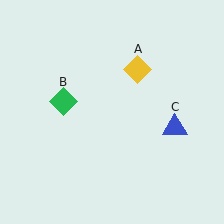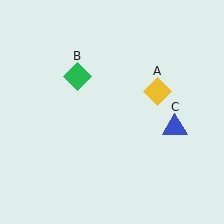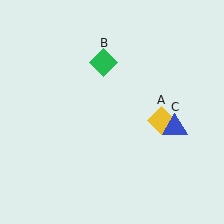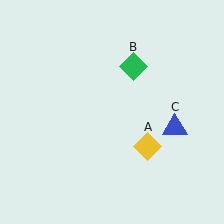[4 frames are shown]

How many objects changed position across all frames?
2 objects changed position: yellow diamond (object A), green diamond (object B).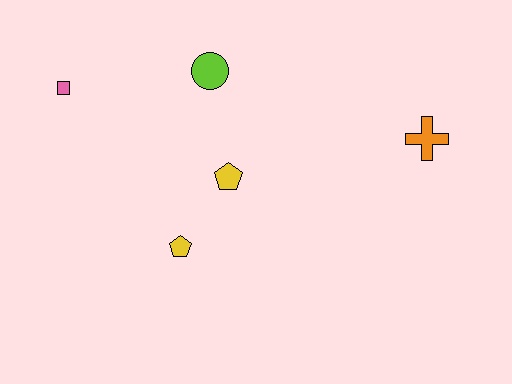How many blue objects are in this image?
There are no blue objects.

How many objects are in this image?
There are 5 objects.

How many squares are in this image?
There is 1 square.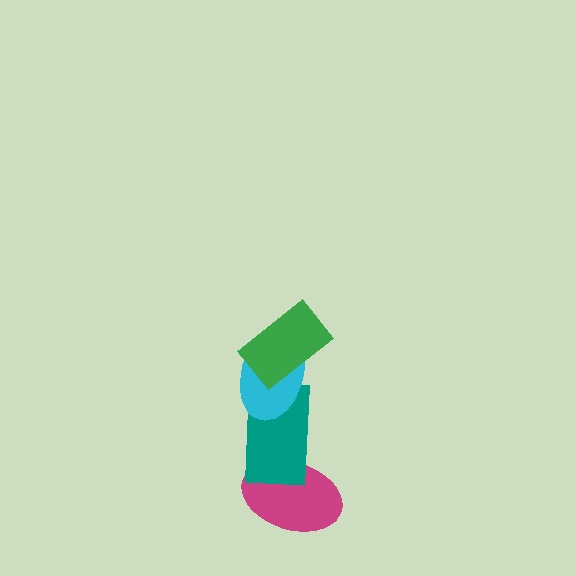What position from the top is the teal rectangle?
The teal rectangle is 3rd from the top.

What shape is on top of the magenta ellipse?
The teal rectangle is on top of the magenta ellipse.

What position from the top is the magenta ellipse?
The magenta ellipse is 4th from the top.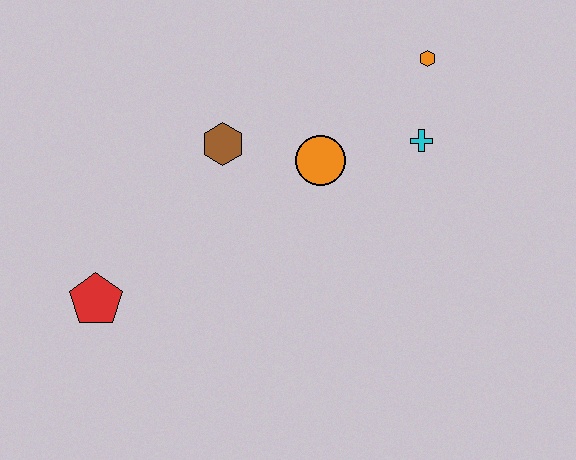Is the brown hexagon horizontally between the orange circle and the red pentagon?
Yes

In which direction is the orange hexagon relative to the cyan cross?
The orange hexagon is above the cyan cross.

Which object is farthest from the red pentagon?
The orange hexagon is farthest from the red pentagon.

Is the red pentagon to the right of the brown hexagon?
No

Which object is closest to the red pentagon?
The brown hexagon is closest to the red pentagon.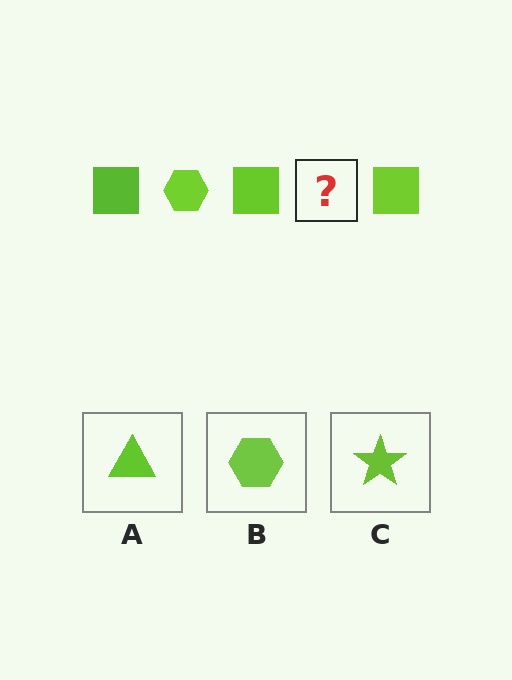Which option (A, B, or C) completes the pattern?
B.